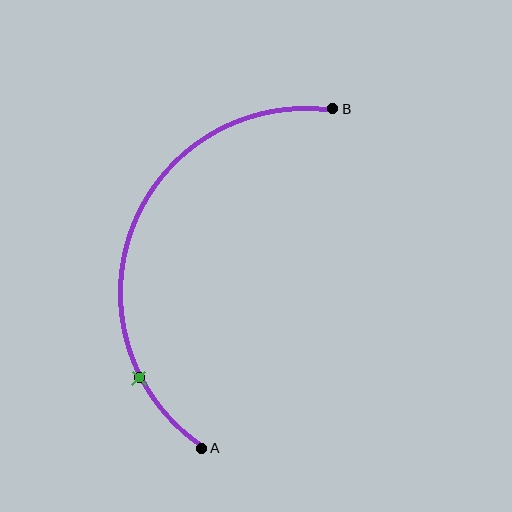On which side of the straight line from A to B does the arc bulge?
The arc bulges to the left of the straight line connecting A and B.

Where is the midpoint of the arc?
The arc midpoint is the point on the curve farthest from the straight line joining A and B. It sits to the left of that line.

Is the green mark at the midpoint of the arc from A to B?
No. The green mark lies on the arc but is closer to endpoint A. The arc midpoint would be at the point on the curve equidistant along the arc from both A and B.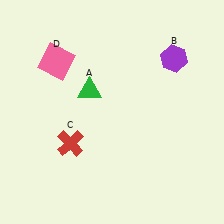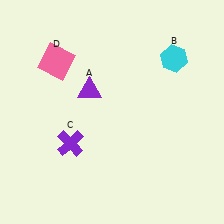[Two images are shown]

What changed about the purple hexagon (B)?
In Image 1, B is purple. In Image 2, it changed to cyan.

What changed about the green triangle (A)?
In Image 1, A is green. In Image 2, it changed to purple.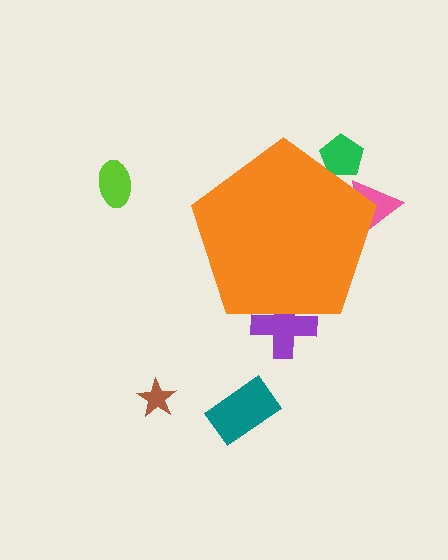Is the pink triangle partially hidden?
Yes, the pink triangle is partially hidden behind the orange pentagon.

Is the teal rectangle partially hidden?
No, the teal rectangle is fully visible.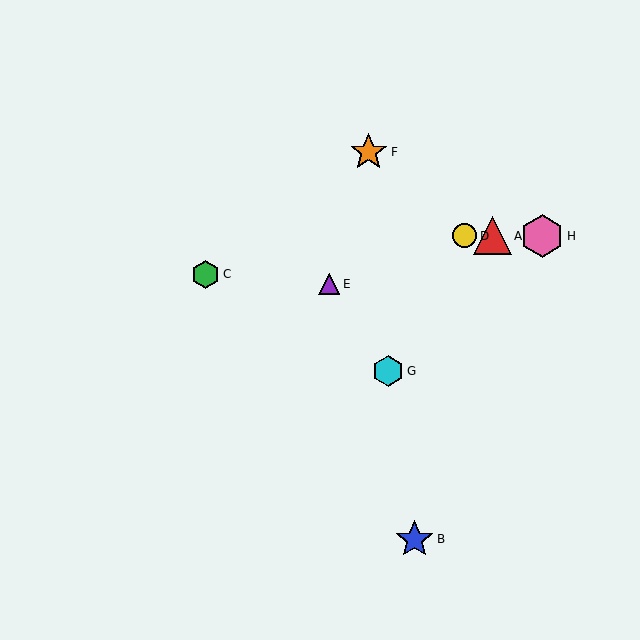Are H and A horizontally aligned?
Yes, both are at y≈236.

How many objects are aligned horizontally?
3 objects (A, D, H) are aligned horizontally.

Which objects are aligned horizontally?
Objects A, D, H are aligned horizontally.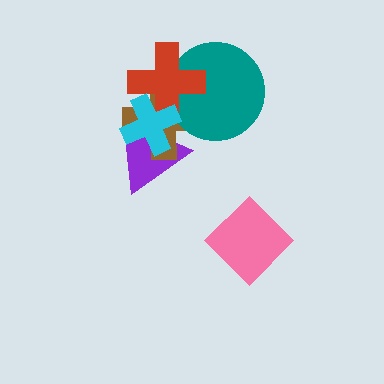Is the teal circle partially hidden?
Yes, it is partially covered by another shape.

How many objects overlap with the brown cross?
4 objects overlap with the brown cross.